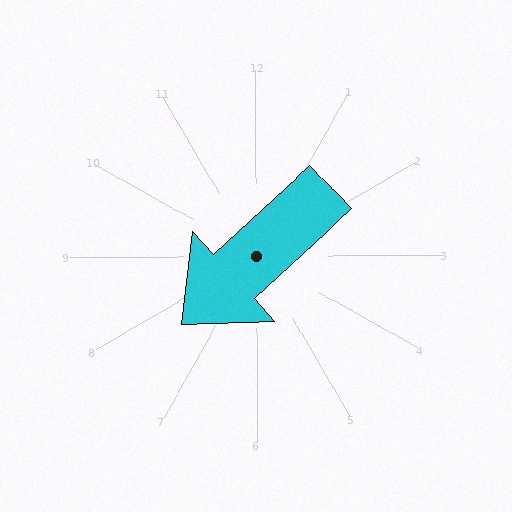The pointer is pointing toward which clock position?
Roughly 8 o'clock.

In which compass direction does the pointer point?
Southwest.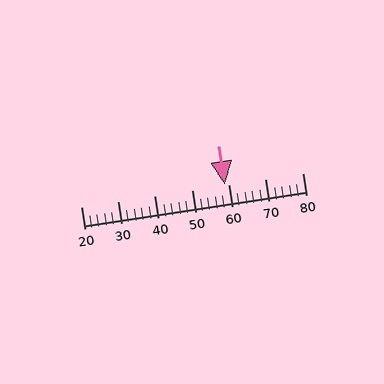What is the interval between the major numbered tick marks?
The major tick marks are spaced 10 units apart.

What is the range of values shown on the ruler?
The ruler shows values from 20 to 80.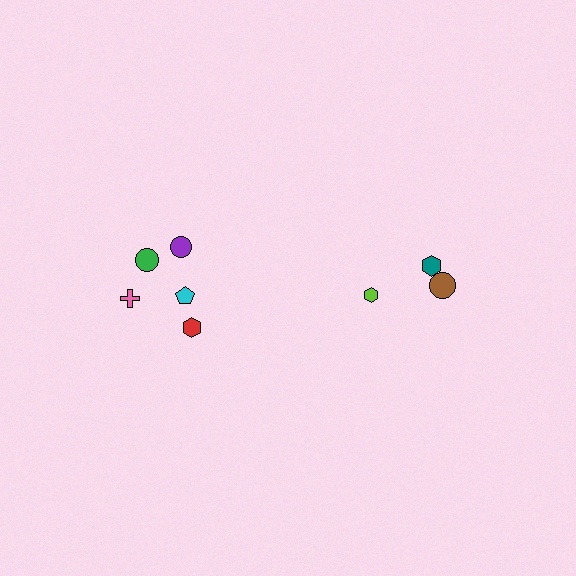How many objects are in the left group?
There are 5 objects.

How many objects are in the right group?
There are 3 objects.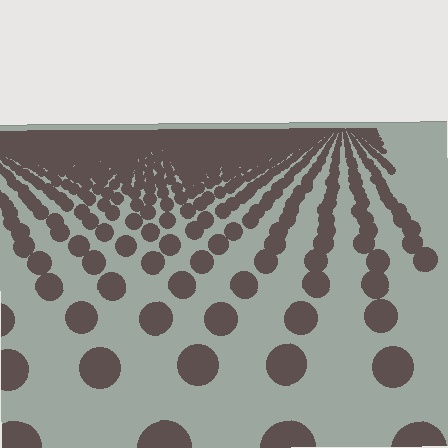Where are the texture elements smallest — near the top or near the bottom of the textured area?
Near the top.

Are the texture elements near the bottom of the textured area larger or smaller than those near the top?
Larger. Near the bottom, elements are closer to the viewer and appear at a bigger on-screen size.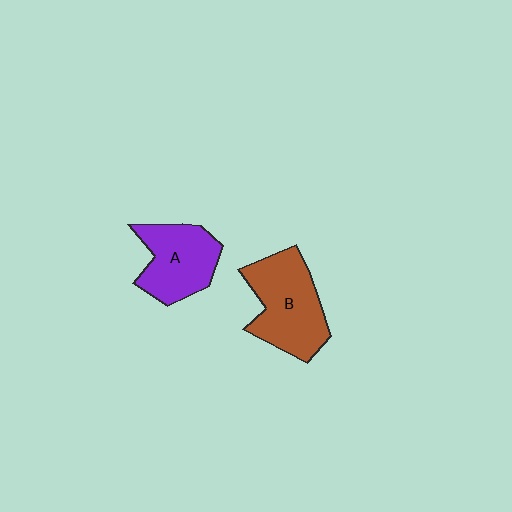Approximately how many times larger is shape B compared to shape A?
Approximately 1.2 times.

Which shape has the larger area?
Shape B (brown).